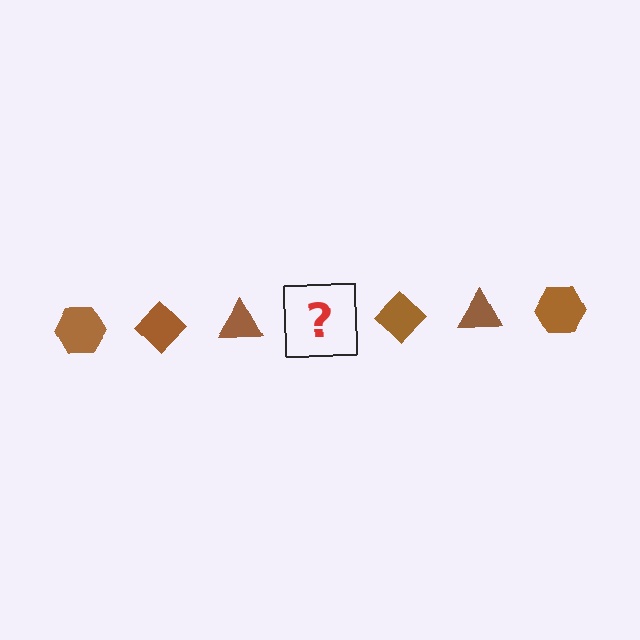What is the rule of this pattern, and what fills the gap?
The rule is that the pattern cycles through hexagon, diamond, triangle shapes in brown. The gap should be filled with a brown hexagon.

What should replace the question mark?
The question mark should be replaced with a brown hexagon.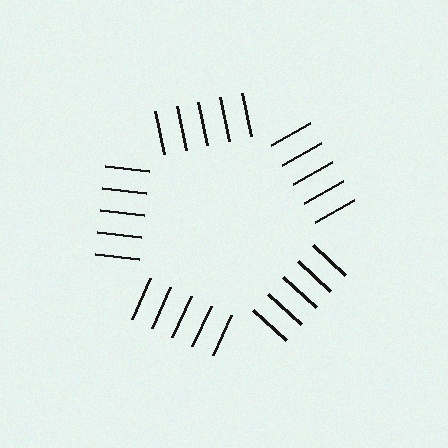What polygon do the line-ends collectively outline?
An illusory pentagon — the line segments terminate on its edges but no continuous stroke is drawn.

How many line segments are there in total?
25 — 5 along each of the 5 edges.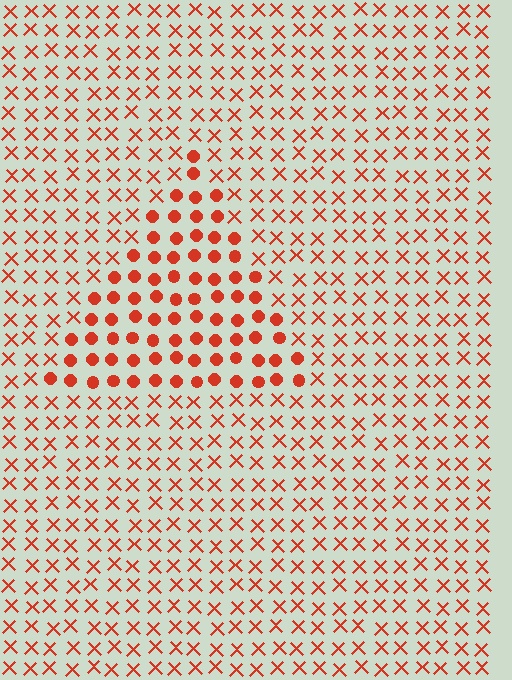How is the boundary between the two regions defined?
The boundary is defined by a change in element shape: circles inside vs. X marks outside. All elements share the same color and spacing.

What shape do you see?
I see a triangle.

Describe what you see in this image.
The image is filled with small red elements arranged in a uniform grid. A triangle-shaped region contains circles, while the surrounding area contains X marks. The boundary is defined purely by the change in element shape.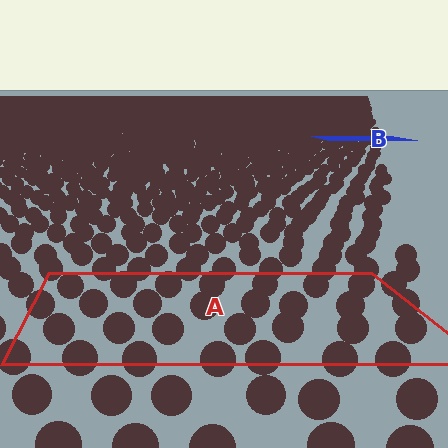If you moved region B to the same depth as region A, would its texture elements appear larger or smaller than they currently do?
They would appear larger. At a closer depth, the same texture elements are projected at a bigger on-screen size.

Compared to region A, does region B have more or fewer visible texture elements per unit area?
Region B has more texture elements per unit area — they are packed more densely because it is farther away.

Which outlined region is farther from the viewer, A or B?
Region B is farther from the viewer — the texture elements inside it appear smaller and more densely packed.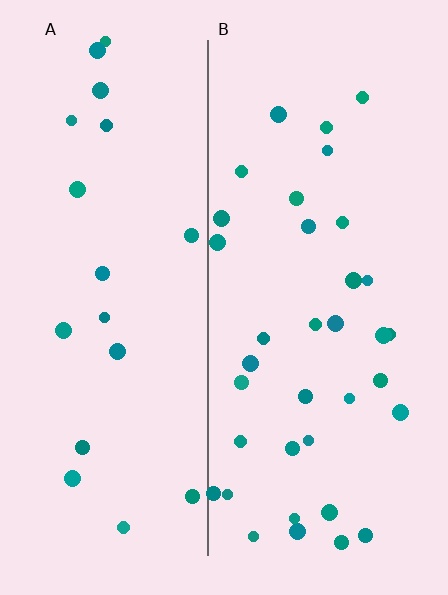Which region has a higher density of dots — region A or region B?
B (the right).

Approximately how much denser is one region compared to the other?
Approximately 1.9× — region B over region A.